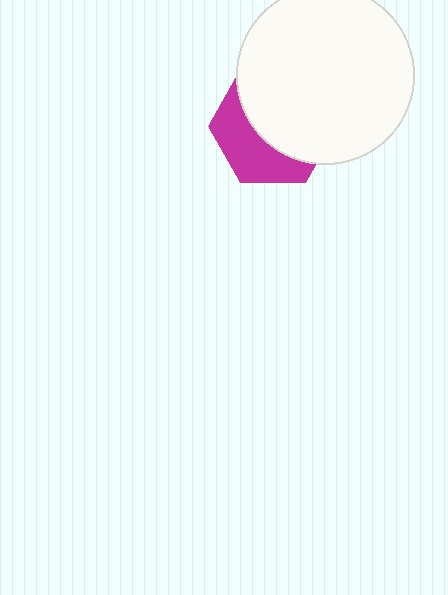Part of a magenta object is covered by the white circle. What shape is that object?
It is a hexagon.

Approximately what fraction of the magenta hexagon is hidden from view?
Roughly 60% of the magenta hexagon is hidden behind the white circle.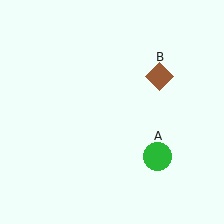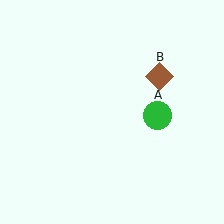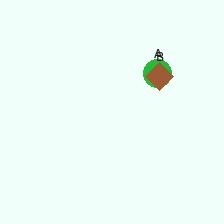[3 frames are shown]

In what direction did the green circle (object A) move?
The green circle (object A) moved up.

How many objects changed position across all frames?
1 object changed position: green circle (object A).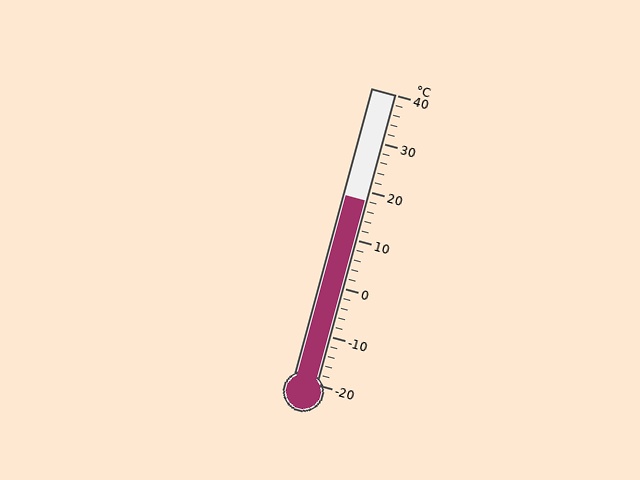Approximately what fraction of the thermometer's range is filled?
The thermometer is filled to approximately 65% of its range.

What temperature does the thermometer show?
The thermometer shows approximately 18°C.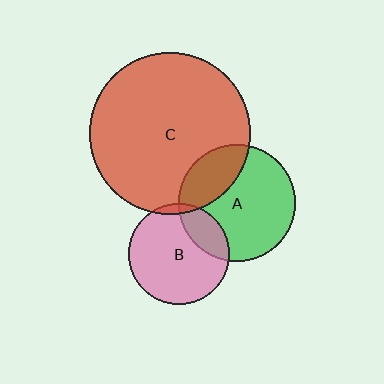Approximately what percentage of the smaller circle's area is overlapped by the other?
Approximately 20%.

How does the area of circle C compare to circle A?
Approximately 1.9 times.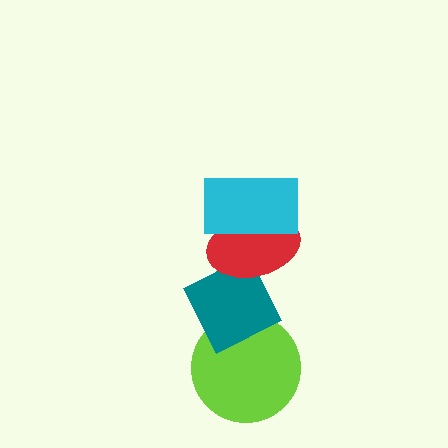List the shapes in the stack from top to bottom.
From top to bottom: the cyan rectangle, the red ellipse, the teal diamond, the lime circle.